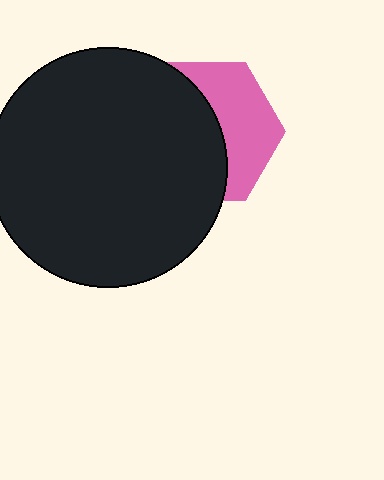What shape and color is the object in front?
The object in front is a black circle.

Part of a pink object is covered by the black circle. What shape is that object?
It is a hexagon.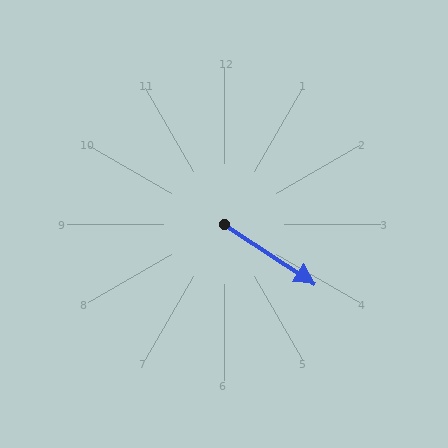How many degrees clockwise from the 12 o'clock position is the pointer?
Approximately 123 degrees.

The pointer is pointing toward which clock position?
Roughly 4 o'clock.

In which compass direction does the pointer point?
Southeast.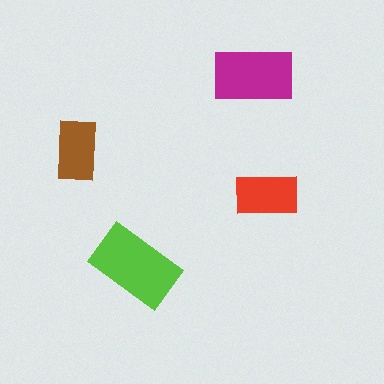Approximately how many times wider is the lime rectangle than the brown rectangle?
About 1.5 times wider.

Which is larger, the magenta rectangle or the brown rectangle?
The magenta one.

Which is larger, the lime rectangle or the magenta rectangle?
The lime one.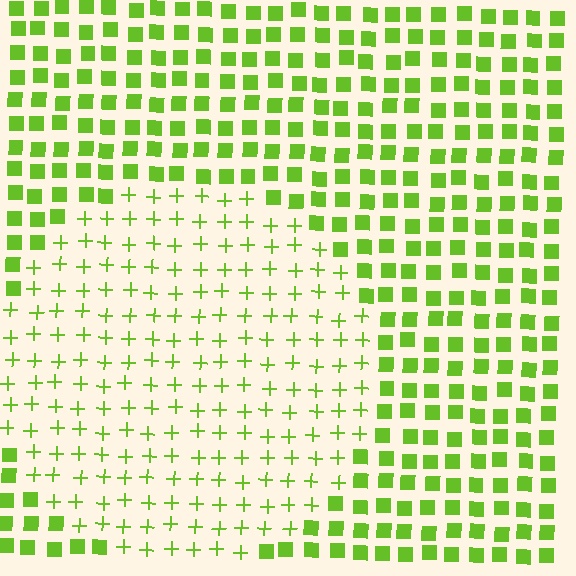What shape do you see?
I see a circle.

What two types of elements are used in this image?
The image uses plus signs inside the circle region and squares outside it.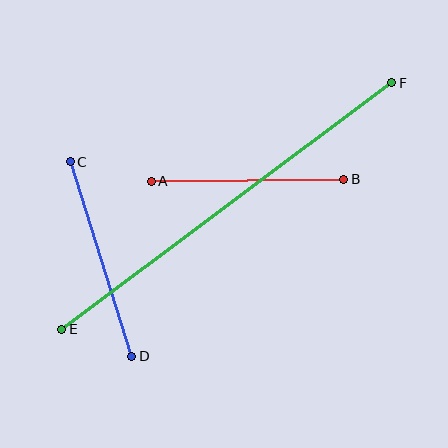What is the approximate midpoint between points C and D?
The midpoint is at approximately (101, 259) pixels.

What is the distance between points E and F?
The distance is approximately 412 pixels.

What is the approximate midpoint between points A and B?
The midpoint is at approximately (248, 180) pixels.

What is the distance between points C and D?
The distance is approximately 204 pixels.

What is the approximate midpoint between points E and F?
The midpoint is at approximately (227, 206) pixels.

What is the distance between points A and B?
The distance is approximately 193 pixels.